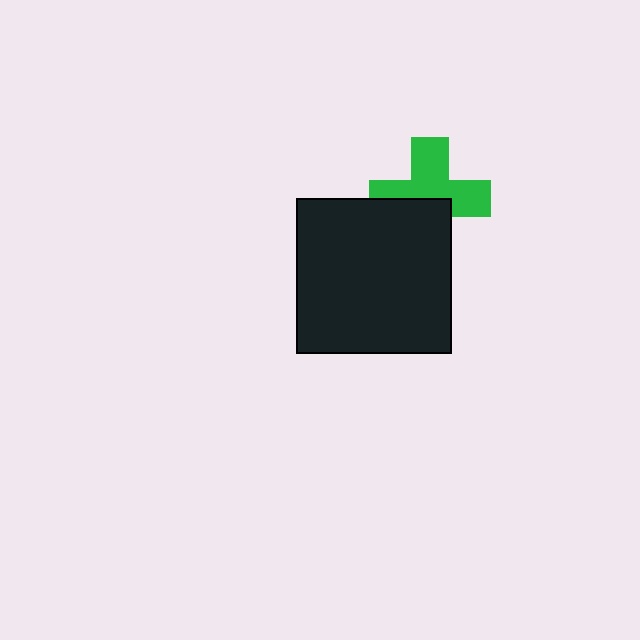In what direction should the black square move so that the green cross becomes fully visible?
The black square should move down. That is the shortest direction to clear the overlap and leave the green cross fully visible.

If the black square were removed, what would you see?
You would see the complete green cross.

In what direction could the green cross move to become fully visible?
The green cross could move up. That would shift it out from behind the black square entirely.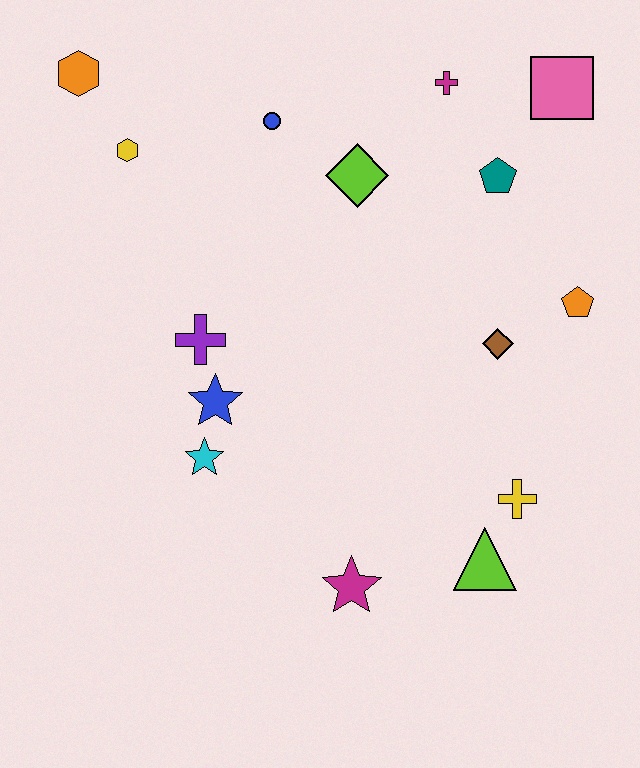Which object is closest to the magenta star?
The lime triangle is closest to the magenta star.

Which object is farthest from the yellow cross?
The orange hexagon is farthest from the yellow cross.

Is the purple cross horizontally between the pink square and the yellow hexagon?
Yes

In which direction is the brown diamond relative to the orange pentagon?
The brown diamond is to the left of the orange pentagon.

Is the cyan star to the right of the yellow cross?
No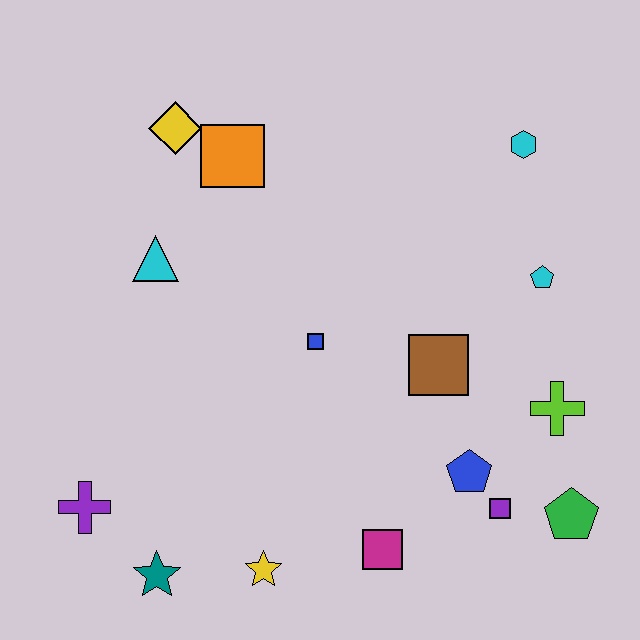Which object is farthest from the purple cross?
The cyan hexagon is farthest from the purple cross.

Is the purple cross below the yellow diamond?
Yes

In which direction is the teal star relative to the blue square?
The teal star is below the blue square.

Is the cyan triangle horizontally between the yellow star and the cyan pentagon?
No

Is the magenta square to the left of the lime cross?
Yes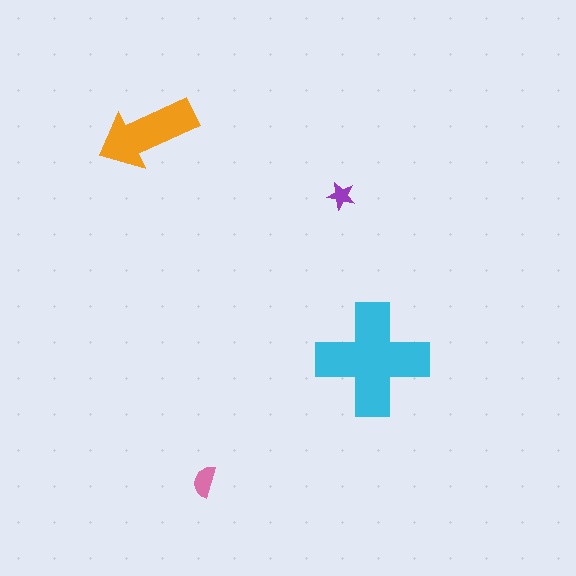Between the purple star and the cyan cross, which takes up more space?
The cyan cross.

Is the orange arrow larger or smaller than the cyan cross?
Smaller.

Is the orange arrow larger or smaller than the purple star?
Larger.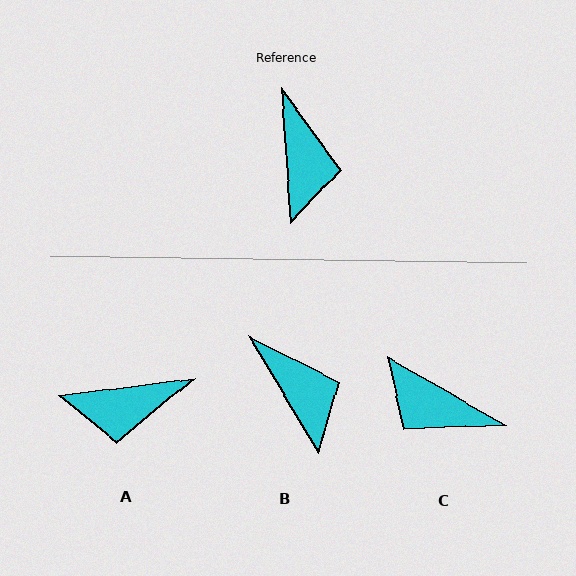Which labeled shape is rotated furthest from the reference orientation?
C, about 124 degrees away.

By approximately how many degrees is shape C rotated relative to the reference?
Approximately 124 degrees clockwise.